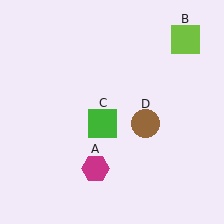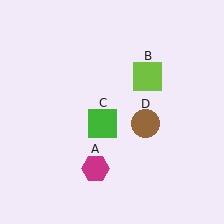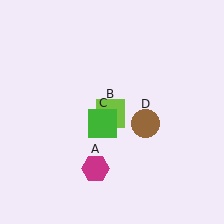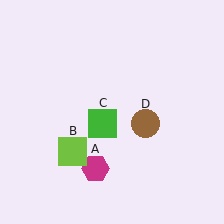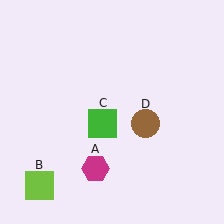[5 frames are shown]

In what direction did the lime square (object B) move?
The lime square (object B) moved down and to the left.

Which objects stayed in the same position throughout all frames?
Magenta hexagon (object A) and green square (object C) and brown circle (object D) remained stationary.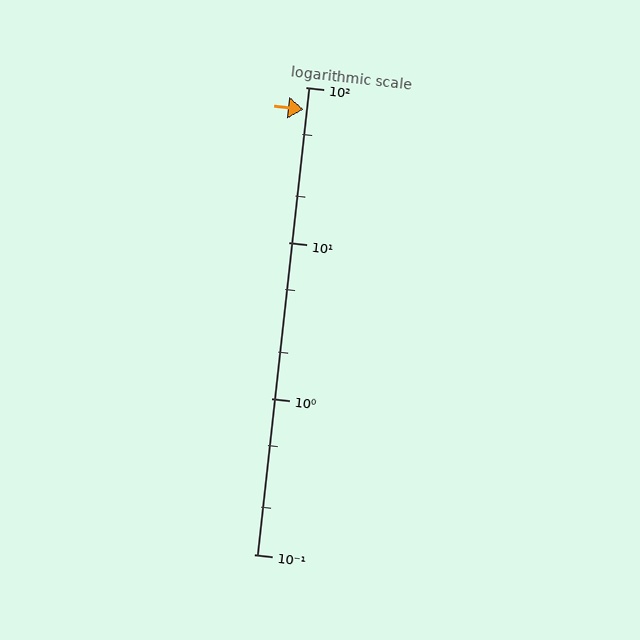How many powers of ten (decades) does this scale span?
The scale spans 3 decades, from 0.1 to 100.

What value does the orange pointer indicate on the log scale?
The pointer indicates approximately 72.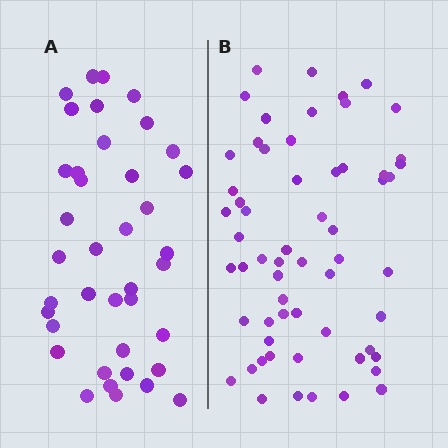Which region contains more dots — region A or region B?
Region B (the right region) has more dots.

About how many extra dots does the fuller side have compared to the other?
Region B has approximately 20 more dots than region A.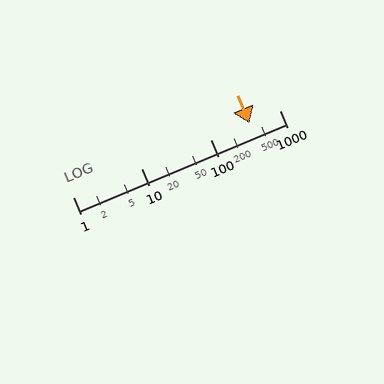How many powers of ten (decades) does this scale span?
The scale spans 3 decades, from 1 to 1000.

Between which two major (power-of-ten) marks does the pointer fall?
The pointer is between 100 and 1000.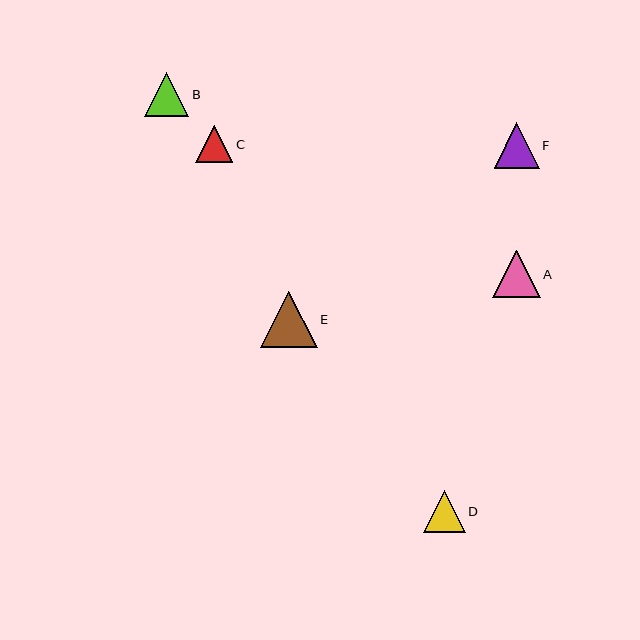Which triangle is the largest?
Triangle E is the largest with a size of approximately 56 pixels.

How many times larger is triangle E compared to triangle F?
Triangle E is approximately 1.2 times the size of triangle F.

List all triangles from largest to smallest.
From largest to smallest: E, A, F, B, D, C.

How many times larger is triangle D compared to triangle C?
Triangle D is approximately 1.1 times the size of triangle C.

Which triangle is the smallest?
Triangle C is the smallest with a size of approximately 37 pixels.